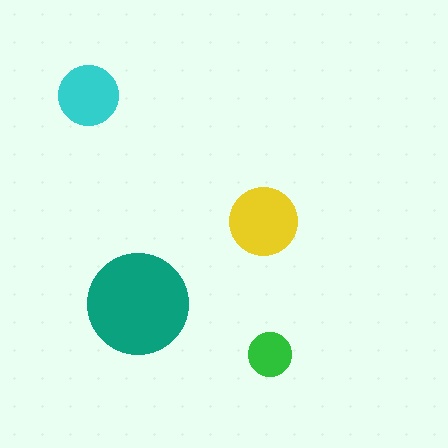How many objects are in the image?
There are 4 objects in the image.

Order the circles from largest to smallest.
the teal one, the yellow one, the cyan one, the green one.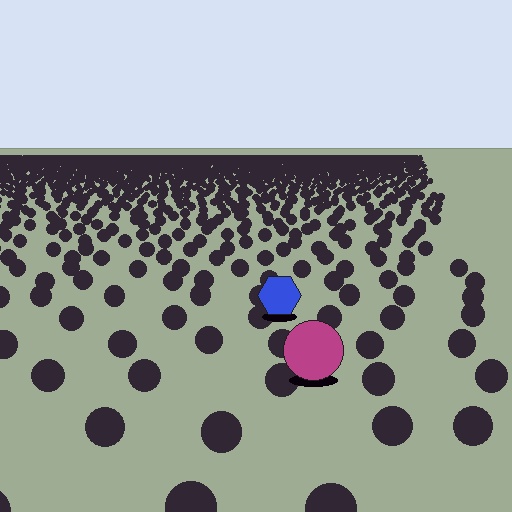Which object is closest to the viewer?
The magenta circle is closest. The texture marks near it are larger and more spread out.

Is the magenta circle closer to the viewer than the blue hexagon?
Yes. The magenta circle is closer — you can tell from the texture gradient: the ground texture is coarser near it.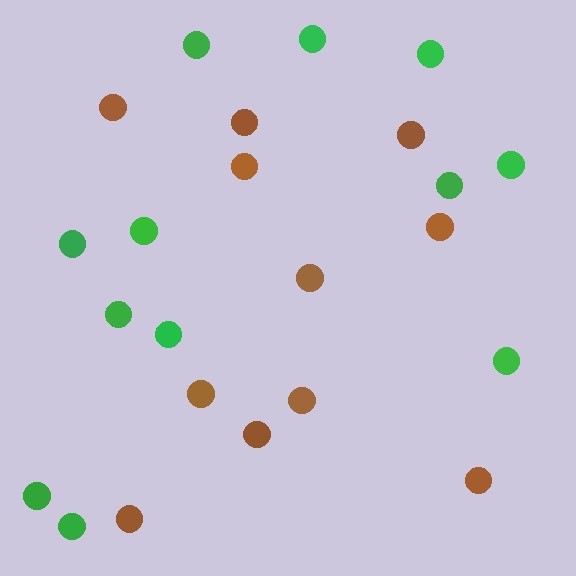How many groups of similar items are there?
There are 2 groups: one group of green circles (12) and one group of brown circles (11).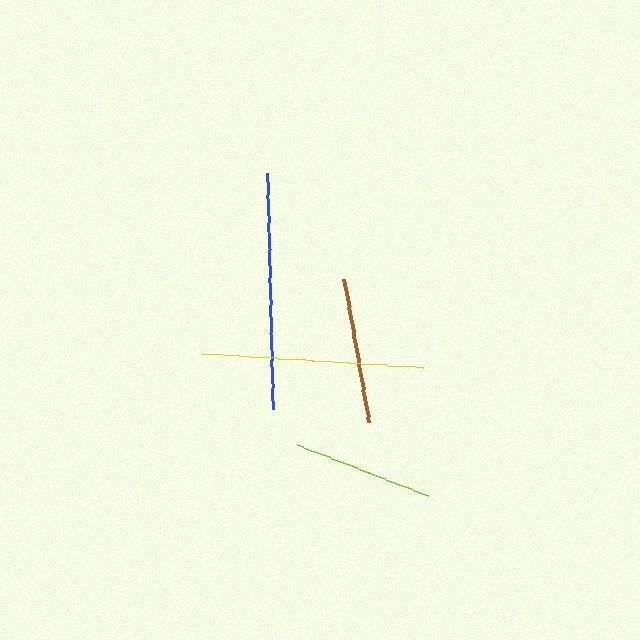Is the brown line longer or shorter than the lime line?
The brown line is longer than the lime line.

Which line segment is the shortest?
The lime line is the shortest at approximately 140 pixels.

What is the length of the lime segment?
The lime segment is approximately 140 pixels long.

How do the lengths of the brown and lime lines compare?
The brown and lime lines are approximately the same length.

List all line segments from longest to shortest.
From longest to shortest: blue, yellow, brown, lime.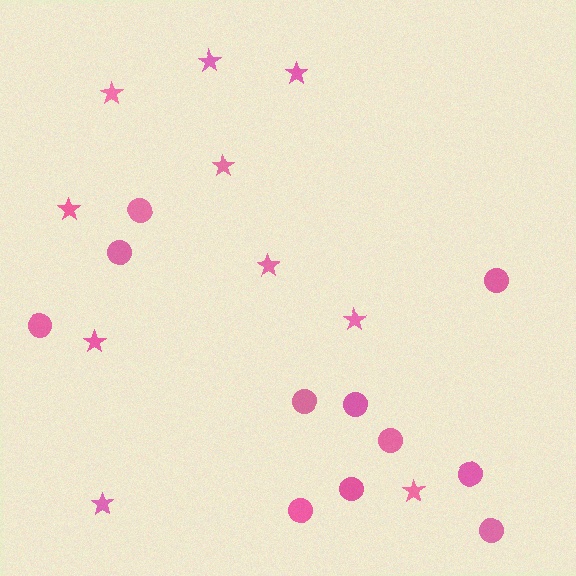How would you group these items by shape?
There are 2 groups: one group of circles (11) and one group of stars (10).